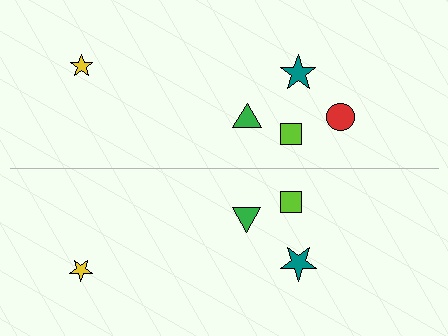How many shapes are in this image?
There are 9 shapes in this image.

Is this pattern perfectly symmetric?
No, the pattern is not perfectly symmetric. A red circle is missing from the bottom side.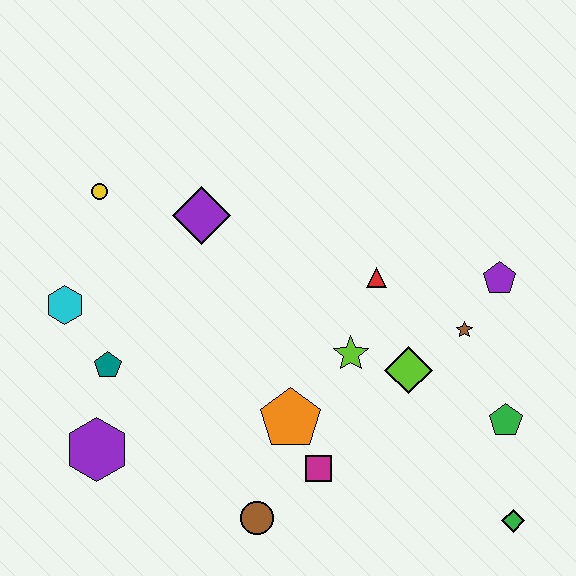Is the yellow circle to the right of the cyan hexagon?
Yes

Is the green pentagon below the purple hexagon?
No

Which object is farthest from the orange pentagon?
The yellow circle is farthest from the orange pentagon.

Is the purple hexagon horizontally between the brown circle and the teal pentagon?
No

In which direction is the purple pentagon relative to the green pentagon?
The purple pentagon is above the green pentagon.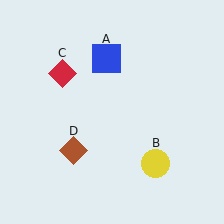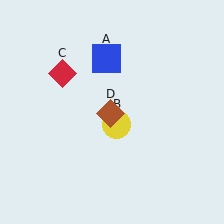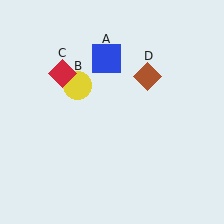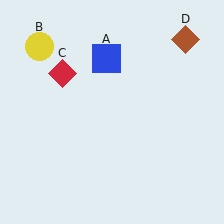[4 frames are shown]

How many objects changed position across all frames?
2 objects changed position: yellow circle (object B), brown diamond (object D).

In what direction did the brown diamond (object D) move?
The brown diamond (object D) moved up and to the right.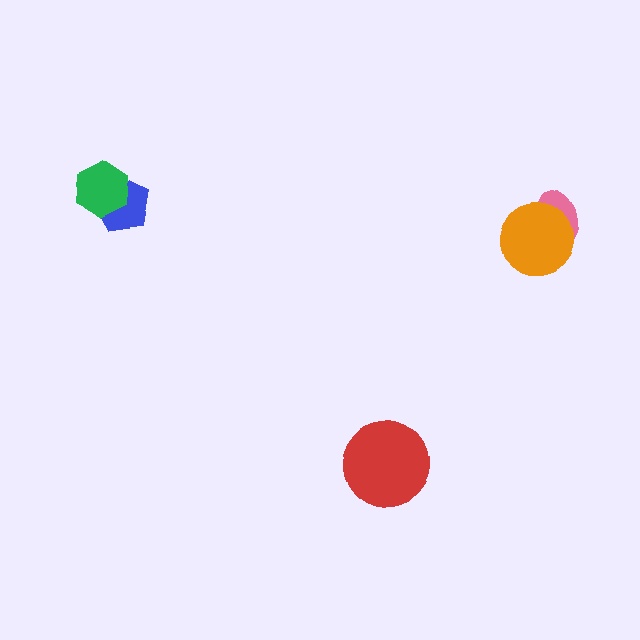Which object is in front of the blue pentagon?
The green hexagon is in front of the blue pentagon.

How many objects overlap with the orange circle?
1 object overlaps with the orange circle.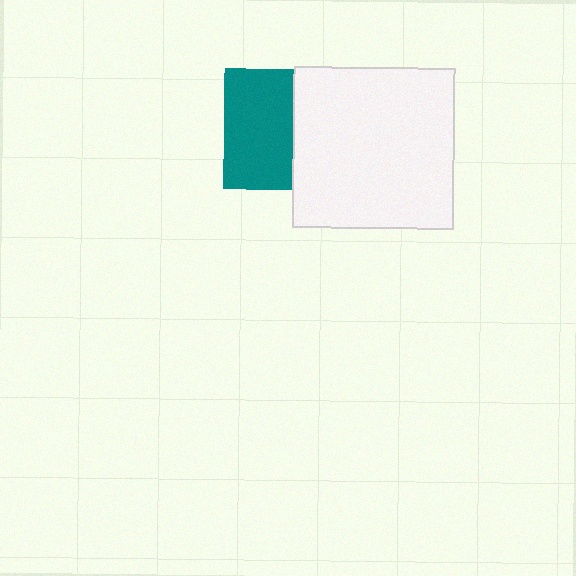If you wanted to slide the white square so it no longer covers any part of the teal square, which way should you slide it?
Slide it right — that is the most direct way to separate the two shapes.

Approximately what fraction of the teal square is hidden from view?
Roughly 43% of the teal square is hidden behind the white square.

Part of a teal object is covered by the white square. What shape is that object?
It is a square.